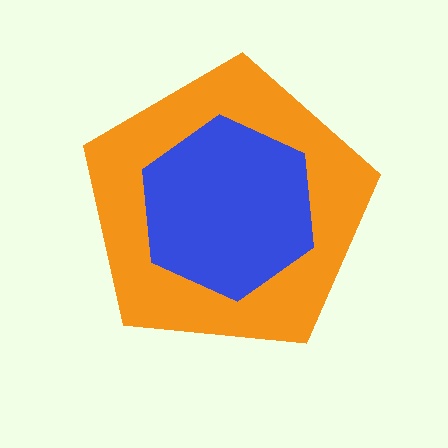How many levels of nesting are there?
2.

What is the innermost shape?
The blue hexagon.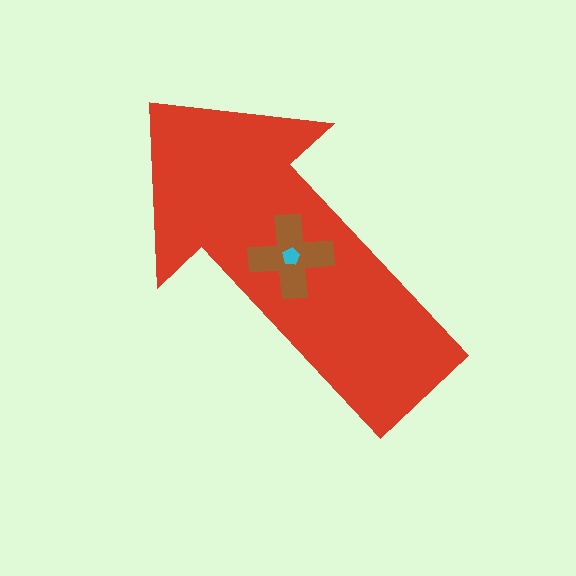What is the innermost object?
The cyan pentagon.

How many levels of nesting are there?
3.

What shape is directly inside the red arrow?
The brown cross.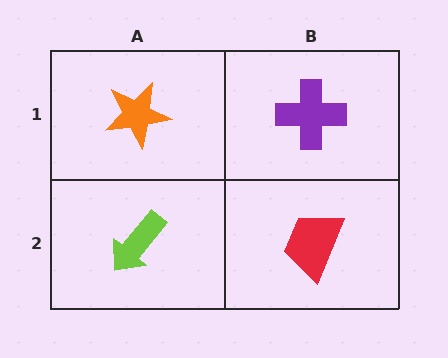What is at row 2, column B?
A red trapezoid.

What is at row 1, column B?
A purple cross.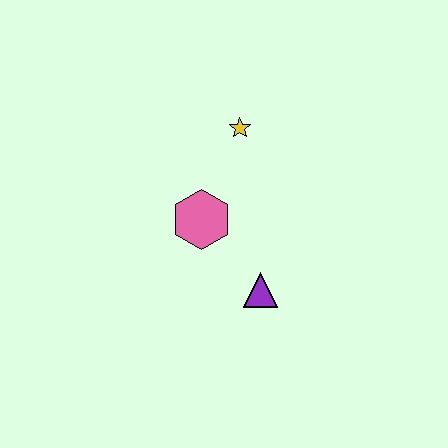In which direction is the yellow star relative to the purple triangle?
The yellow star is above the purple triangle.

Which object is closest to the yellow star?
The pink hexagon is closest to the yellow star.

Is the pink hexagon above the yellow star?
No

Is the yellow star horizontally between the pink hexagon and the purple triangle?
Yes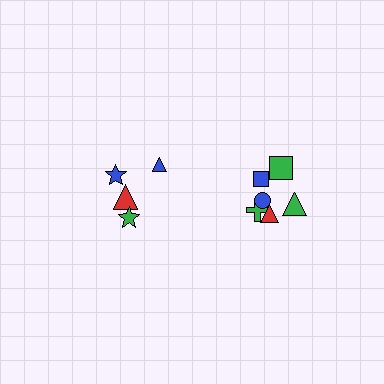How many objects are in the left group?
There are 4 objects.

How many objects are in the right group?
There are 6 objects.